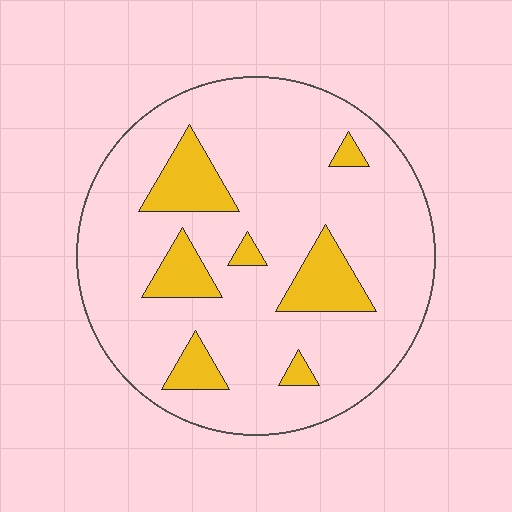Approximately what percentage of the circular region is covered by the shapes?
Approximately 15%.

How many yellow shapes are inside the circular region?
7.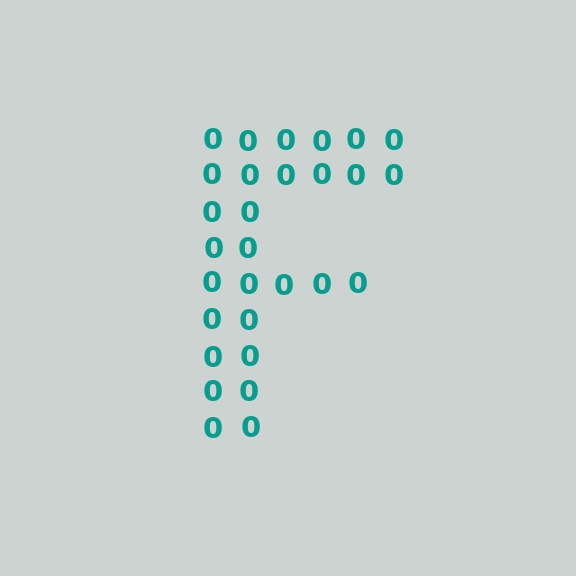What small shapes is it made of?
It is made of small digit 0's.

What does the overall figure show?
The overall figure shows the letter F.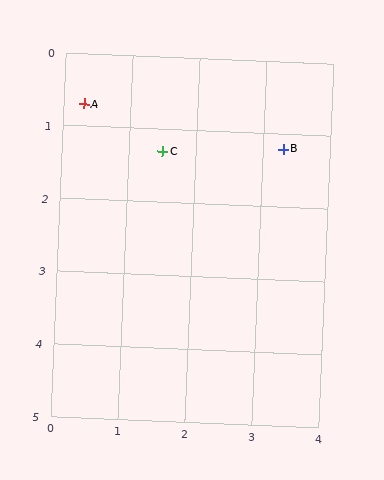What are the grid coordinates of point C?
Point C is at approximately (1.5, 1.3).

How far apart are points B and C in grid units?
Points B and C are about 1.8 grid units apart.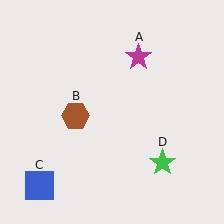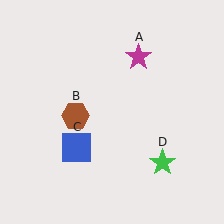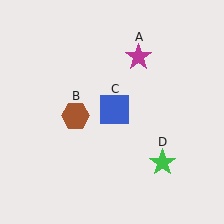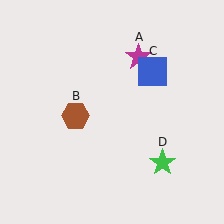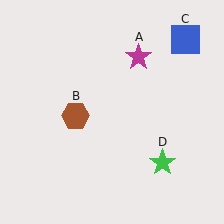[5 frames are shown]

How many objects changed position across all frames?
1 object changed position: blue square (object C).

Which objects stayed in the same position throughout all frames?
Magenta star (object A) and brown hexagon (object B) and green star (object D) remained stationary.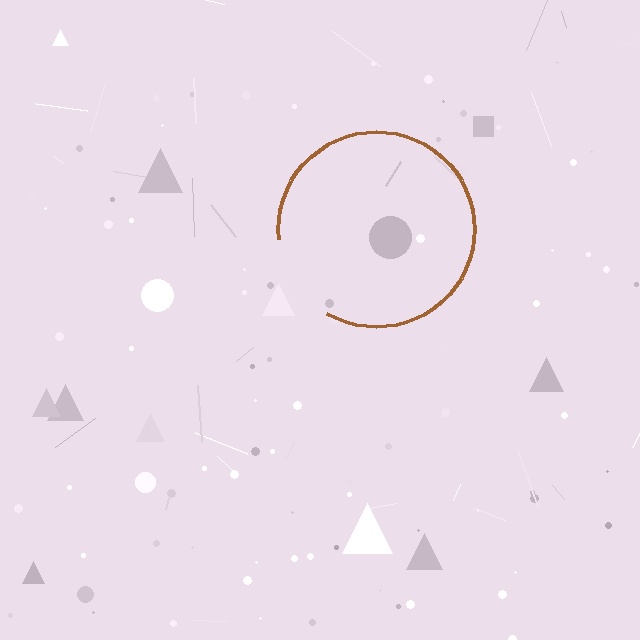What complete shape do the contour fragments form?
The contour fragments form a circle.